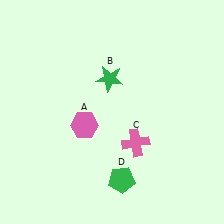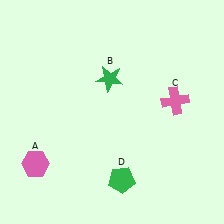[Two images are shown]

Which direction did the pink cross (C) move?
The pink cross (C) moved up.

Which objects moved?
The objects that moved are: the pink hexagon (A), the pink cross (C).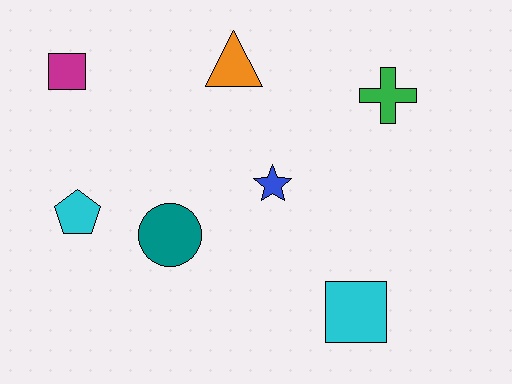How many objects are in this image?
There are 7 objects.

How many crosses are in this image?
There is 1 cross.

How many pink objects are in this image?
There are no pink objects.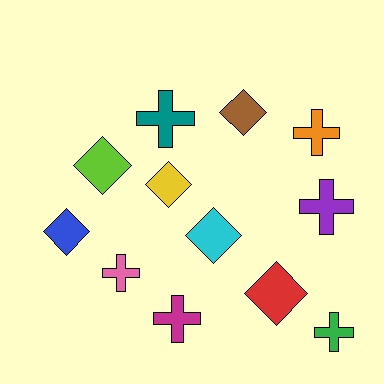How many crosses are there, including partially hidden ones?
There are 6 crosses.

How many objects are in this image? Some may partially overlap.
There are 12 objects.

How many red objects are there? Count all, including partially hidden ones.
There is 1 red object.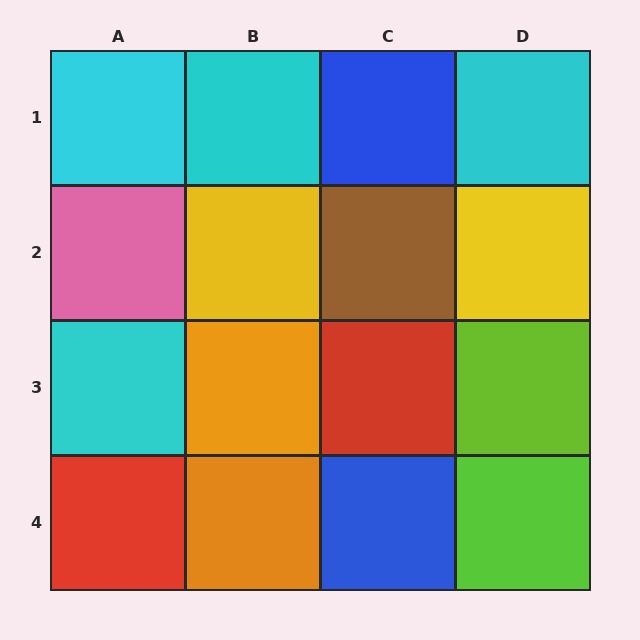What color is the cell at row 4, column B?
Orange.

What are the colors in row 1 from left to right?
Cyan, cyan, blue, cyan.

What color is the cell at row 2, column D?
Yellow.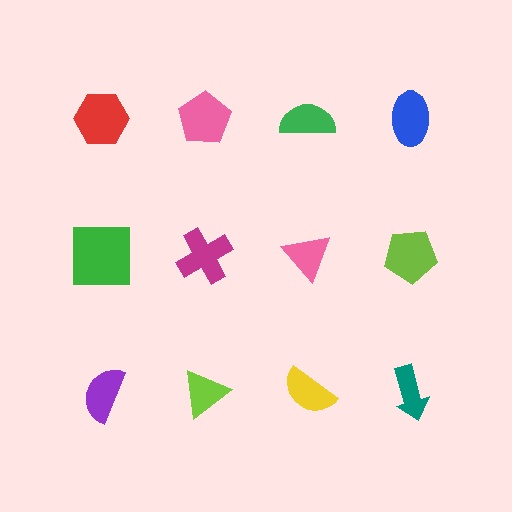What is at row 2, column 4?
A lime pentagon.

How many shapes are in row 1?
4 shapes.